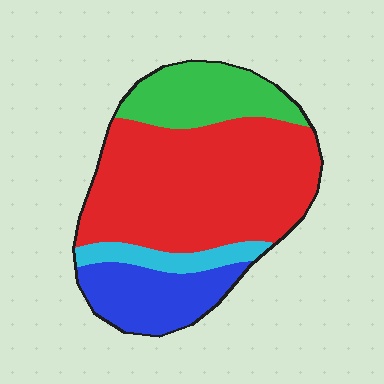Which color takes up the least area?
Cyan, at roughly 10%.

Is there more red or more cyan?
Red.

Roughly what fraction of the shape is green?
Green covers 18% of the shape.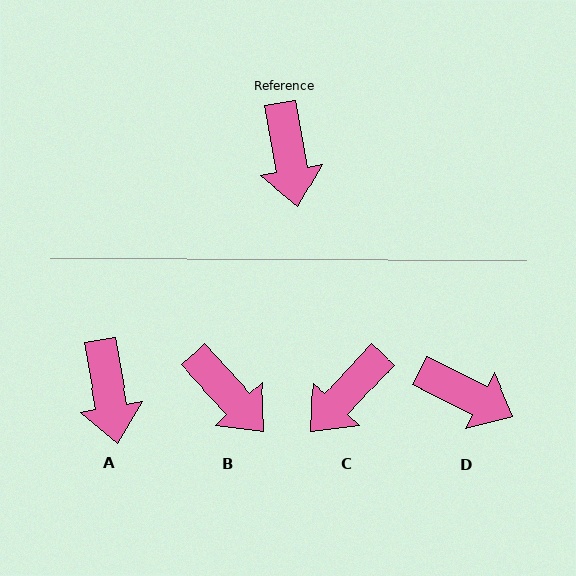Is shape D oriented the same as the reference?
No, it is off by about 54 degrees.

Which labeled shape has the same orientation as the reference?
A.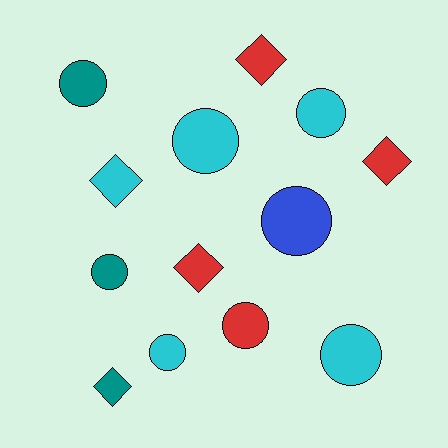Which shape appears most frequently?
Circle, with 8 objects.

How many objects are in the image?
There are 13 objects.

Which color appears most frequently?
Cyan, with 5 objects.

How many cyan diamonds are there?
There is 1 cyan diamond.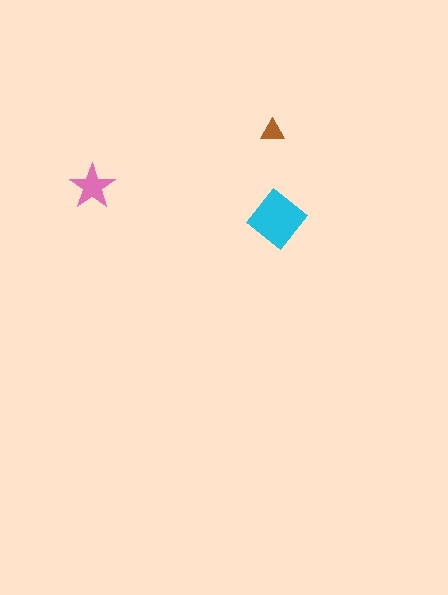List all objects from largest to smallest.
The cyan diamond, the pink star, the brown triangle.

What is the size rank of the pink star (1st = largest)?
2nd.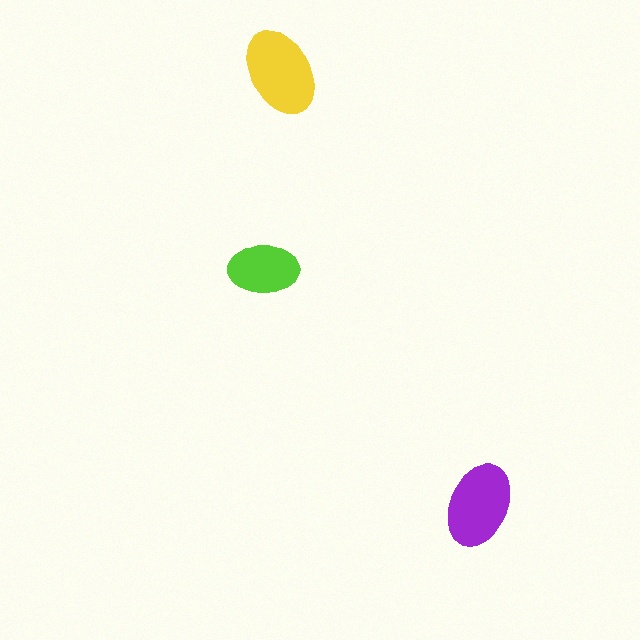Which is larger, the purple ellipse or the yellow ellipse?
The yellow one.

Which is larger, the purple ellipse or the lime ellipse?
The purple one.